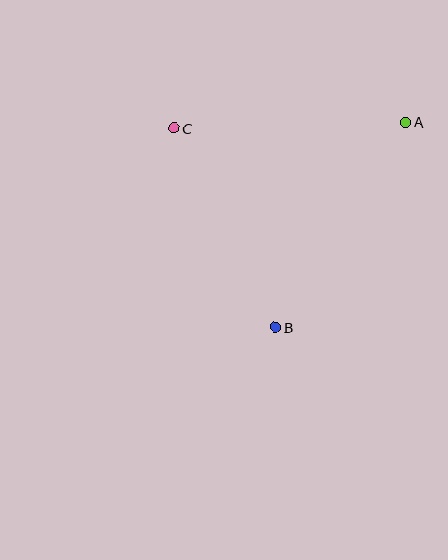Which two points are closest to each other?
Points B and C are closest to each other.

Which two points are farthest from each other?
Points A and B are farthest from each other.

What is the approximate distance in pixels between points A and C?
The distance between A and C is approximately 232 pixels.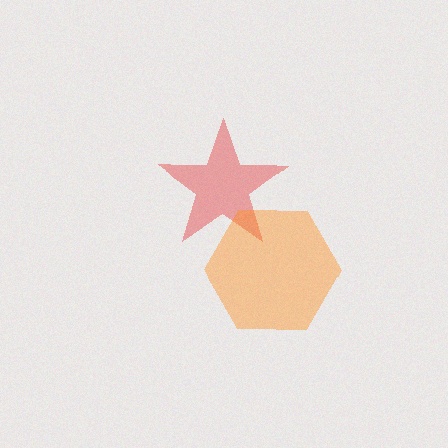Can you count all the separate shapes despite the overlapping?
Yes, there are 2 separate shapes.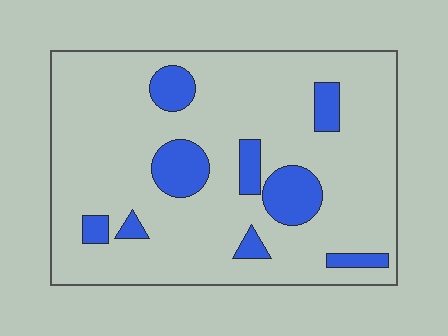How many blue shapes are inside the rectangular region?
9.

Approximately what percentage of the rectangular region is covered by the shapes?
Approximately 15%.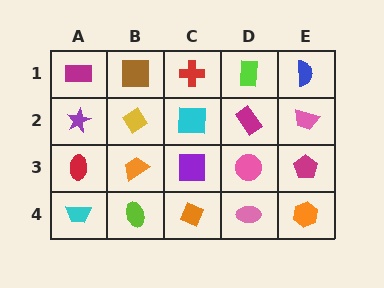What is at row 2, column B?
A yellow diamond.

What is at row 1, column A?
A magenta rectangle.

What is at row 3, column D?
A pink circle.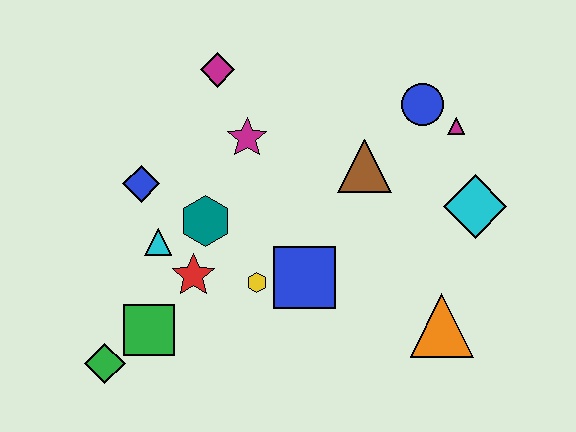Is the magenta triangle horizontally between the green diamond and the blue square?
No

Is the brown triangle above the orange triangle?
Yes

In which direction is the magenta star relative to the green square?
The magenta star is above the green square.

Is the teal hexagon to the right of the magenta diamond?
No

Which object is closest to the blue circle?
The magenta triangle is closest to the blue circle.